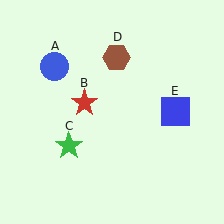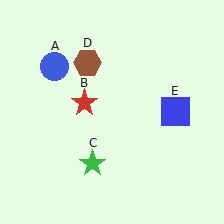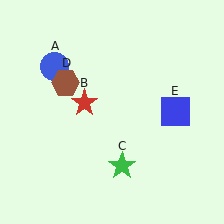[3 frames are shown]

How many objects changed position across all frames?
2 objects changed position: green star (object C), brown hexagon (object D).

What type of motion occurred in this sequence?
The green star (object C), brown hexagon (object D) rotated counterclockwise around the center of the scene.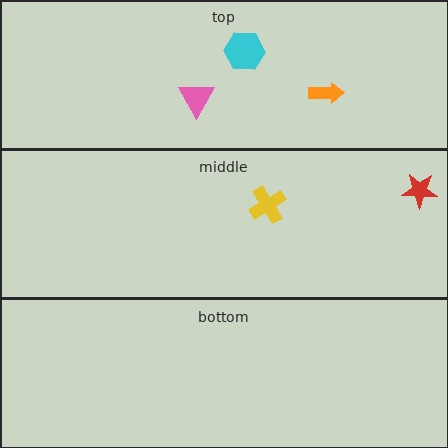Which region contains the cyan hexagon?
The top region.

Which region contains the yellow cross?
The middle region.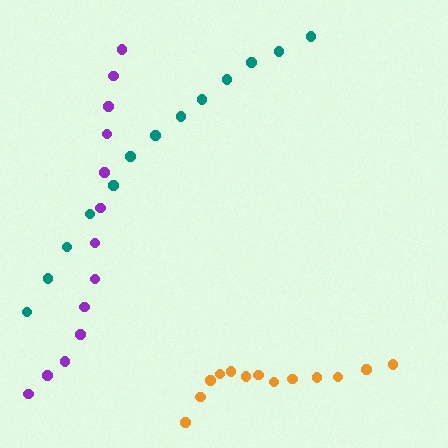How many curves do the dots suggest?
There are 3 distinct paths.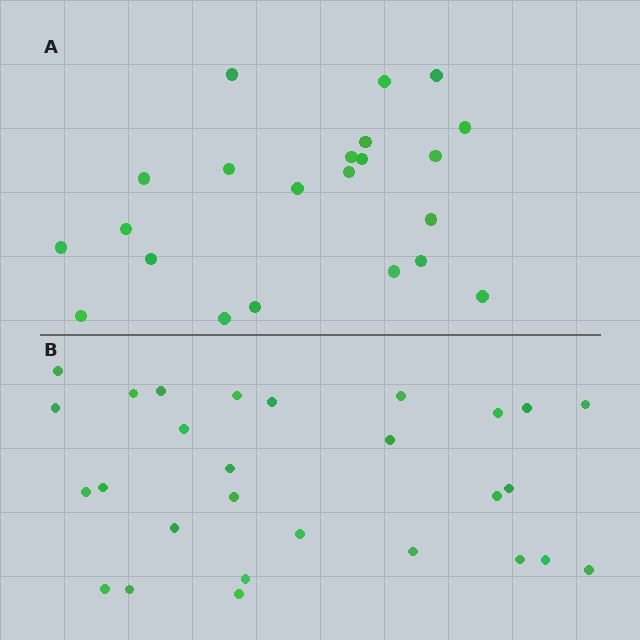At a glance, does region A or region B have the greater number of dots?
Region B (the bottom region) has more dots.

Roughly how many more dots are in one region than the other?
Region B has about 6 more dots than region A.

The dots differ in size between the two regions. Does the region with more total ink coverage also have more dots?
No. Region A has more total ink coverage because its dots are larger, but region B actually contains more individual dots. Total area can be misleading — the number of items is what matters here.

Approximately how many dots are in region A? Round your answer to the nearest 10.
About 20 dots. (The exact count is 22, which rounds to 20.)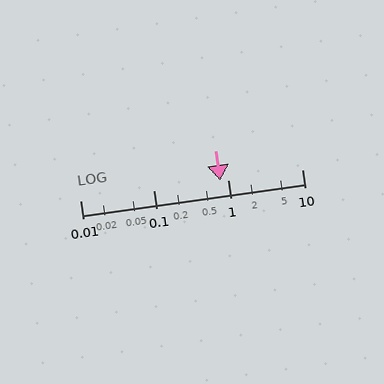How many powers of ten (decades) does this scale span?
The scale spans 3 decades, from 0.01 to 10.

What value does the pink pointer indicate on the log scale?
The pointer indicates approximately 0.78.